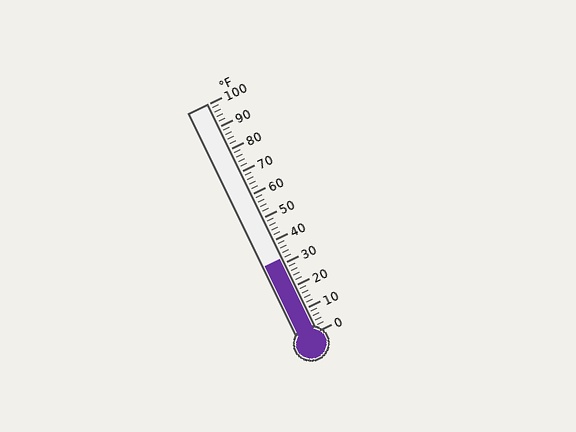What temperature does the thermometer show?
The thermometer shows approximately 32°F.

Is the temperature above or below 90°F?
The temperature is below 90°F.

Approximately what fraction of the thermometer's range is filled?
The thermometer is filled to approximately 30% of its range.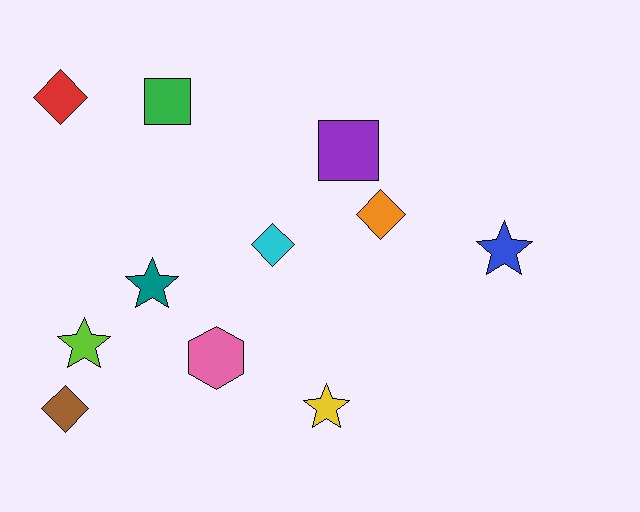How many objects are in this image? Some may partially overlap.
There are 11 objects.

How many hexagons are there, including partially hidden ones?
There is 1 hexagon.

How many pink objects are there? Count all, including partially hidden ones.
There is 1 pink object.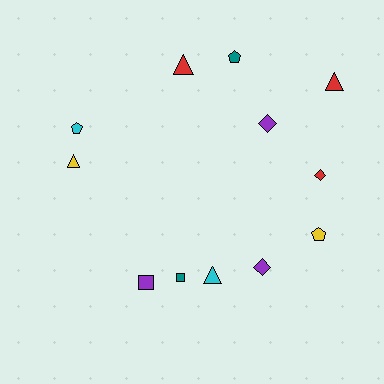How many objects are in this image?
There are 12 objects.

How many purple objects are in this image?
There are 3 purple objects.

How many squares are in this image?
There are 2 squares.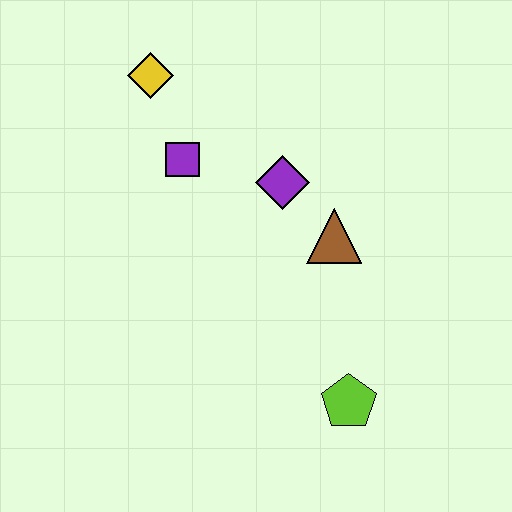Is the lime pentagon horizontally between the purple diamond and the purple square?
No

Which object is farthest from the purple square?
The lime pentagon is farthest from the purple square.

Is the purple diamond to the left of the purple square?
No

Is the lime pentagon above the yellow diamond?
No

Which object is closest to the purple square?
The yellow diamond is closest to the purple square.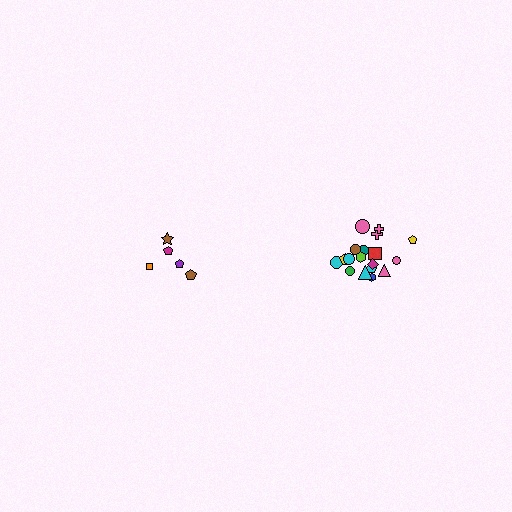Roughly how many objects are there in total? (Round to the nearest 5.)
Roughly 25 objects in total.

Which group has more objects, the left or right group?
The right group.